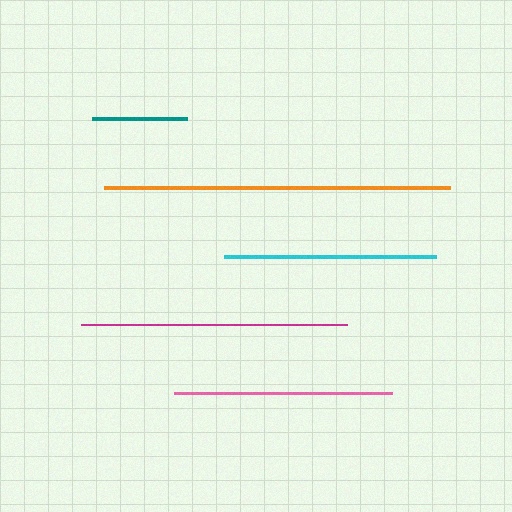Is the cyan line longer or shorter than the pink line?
The pink line is longer than the cyan line.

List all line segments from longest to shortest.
From longest to shortest: orange, magenta, pink, cyan, teal.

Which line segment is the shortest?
The teal line is the shortest at approximately 95 pixels.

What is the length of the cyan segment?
The cyan segment is approximately 213 pixels long.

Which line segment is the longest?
The orange line is the longest at approximately 346 pixels.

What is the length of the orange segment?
The orange segment is approximately 346 pixels long.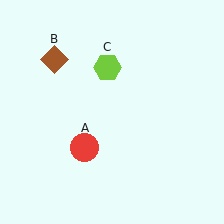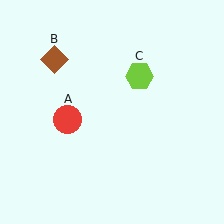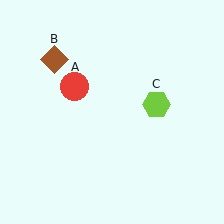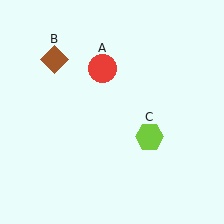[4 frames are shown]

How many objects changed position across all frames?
2 objects changed position: red circle (object A), lime hexagon (object C).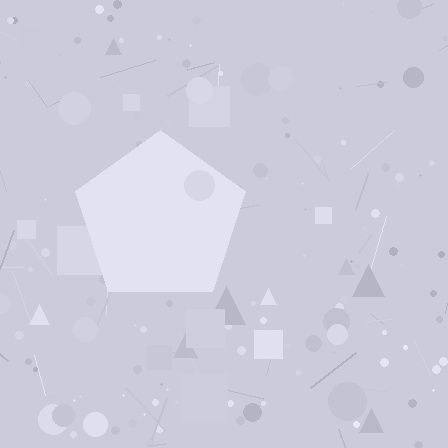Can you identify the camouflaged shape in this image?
The camouflaged shape is a pentagon.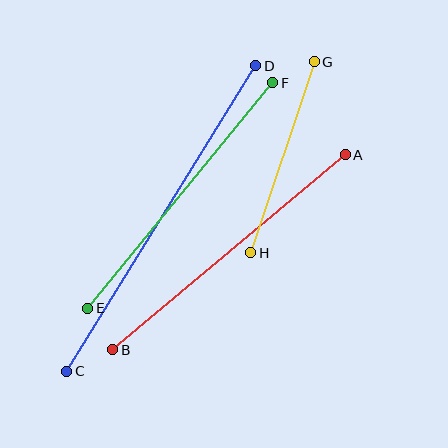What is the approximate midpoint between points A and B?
The midpoint is at approximately (229, 252) pixels.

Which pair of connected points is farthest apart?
Points C and D are farthest apart.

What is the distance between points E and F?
The distance is approximately 292 pixels.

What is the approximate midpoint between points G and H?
The midpoint is at approximately (282, 157) pixels.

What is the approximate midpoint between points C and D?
The midpoint is at approximately (161, 218) pixels.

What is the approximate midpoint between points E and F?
The midpoint is at approximately (180, 195) pixels.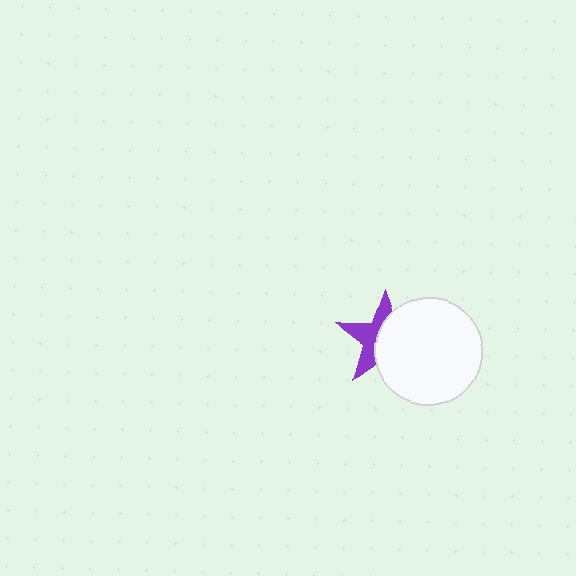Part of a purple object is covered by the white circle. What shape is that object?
It is a star.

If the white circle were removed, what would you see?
You would see the complete purple star.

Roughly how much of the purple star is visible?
A small part of it is visible (roughly 44%).